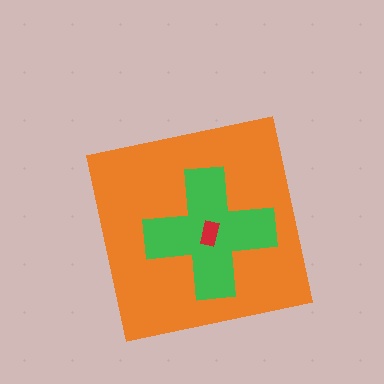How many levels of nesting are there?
3.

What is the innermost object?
The red rectangle.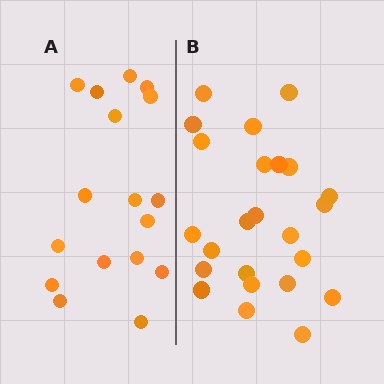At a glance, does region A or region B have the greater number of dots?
Region B (the right region) has more dots.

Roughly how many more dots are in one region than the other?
Region B has roughly 8 or so more dots than region A.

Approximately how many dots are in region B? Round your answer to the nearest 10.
About 20 dots. (The exact count is 24, which rounds to 20.)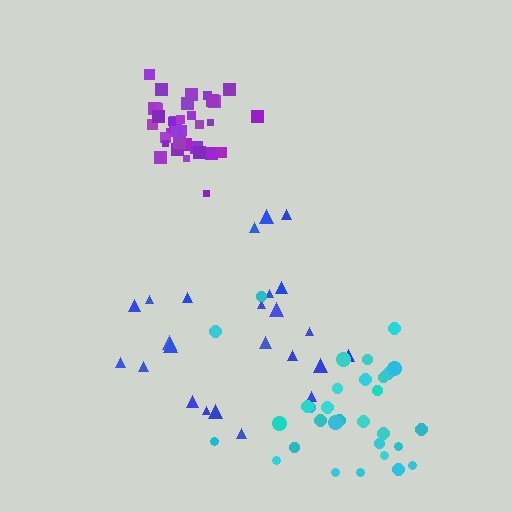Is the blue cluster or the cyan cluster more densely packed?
Cyan.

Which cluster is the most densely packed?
Purple.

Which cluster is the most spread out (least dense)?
Blue.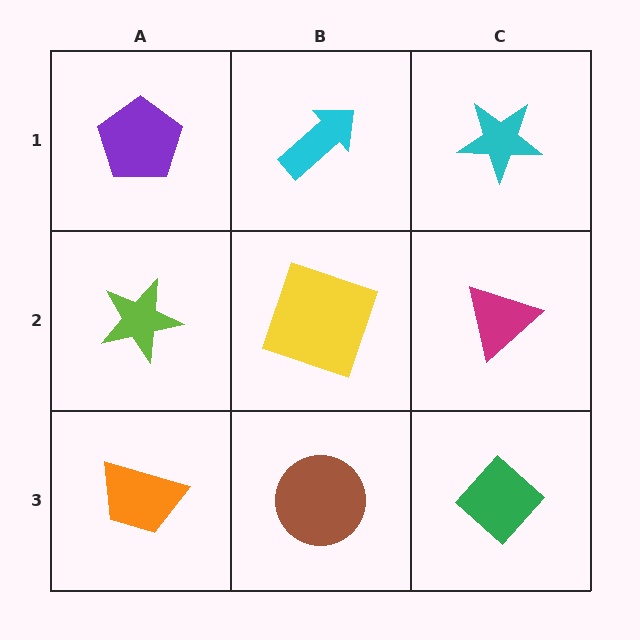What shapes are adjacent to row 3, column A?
A lime star (row 2, column A), a brown circle (row 3, column B).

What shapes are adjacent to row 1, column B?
A yellow square (row 2, column B), a purple pentagon (row 1, column A), a cyan star (row 1, column C).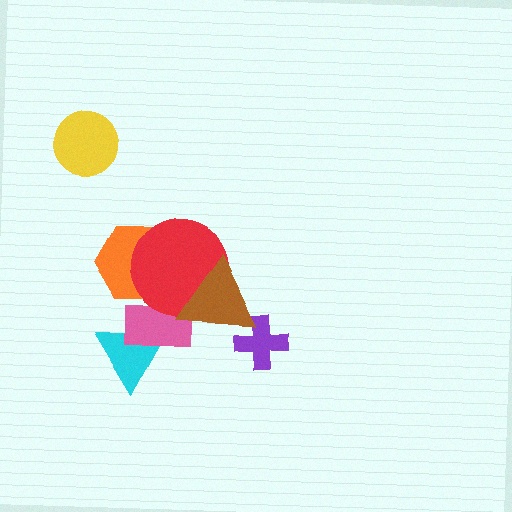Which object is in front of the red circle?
The brown triangle is in front of the red circle.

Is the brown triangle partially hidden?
No, no other shape covers it.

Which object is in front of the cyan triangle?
The pink rectangle is in front of the cyan triangle.